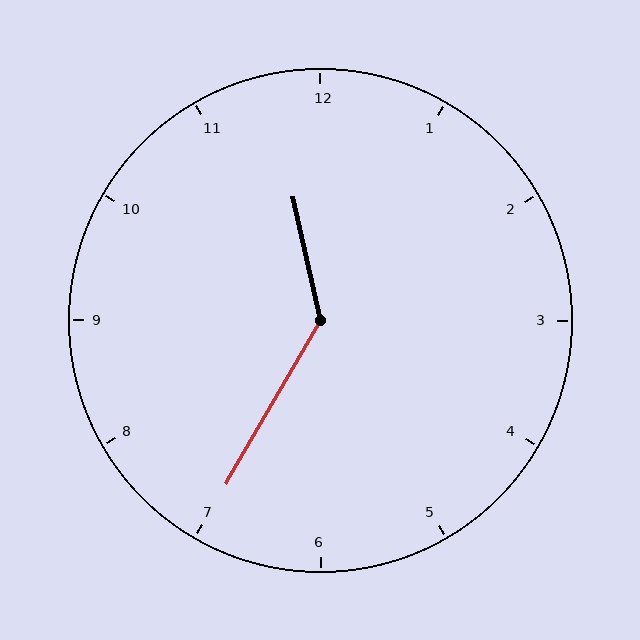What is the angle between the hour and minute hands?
Approximately 138 degrees.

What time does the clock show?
11:35.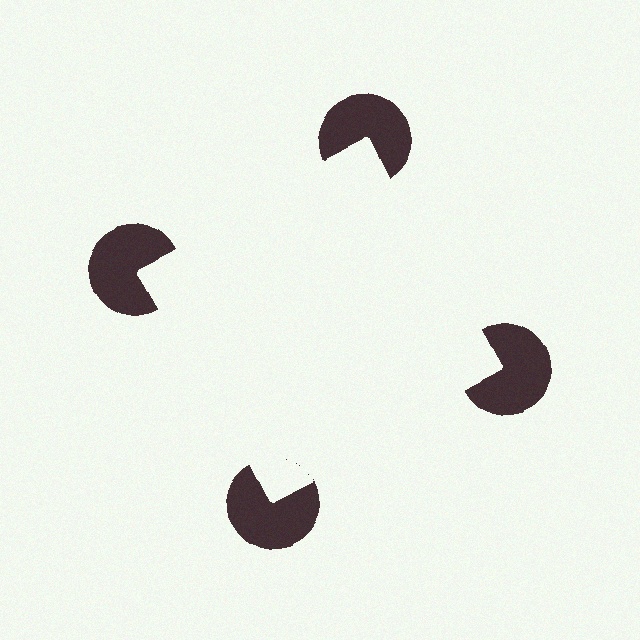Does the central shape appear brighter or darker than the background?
It typically appears slightly brighter than the background, even though no actual brightness change is drawn.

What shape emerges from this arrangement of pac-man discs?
An illusory square — its edges are inferred from the aligned wedge cuts in the pac-man discs, not physically drawn.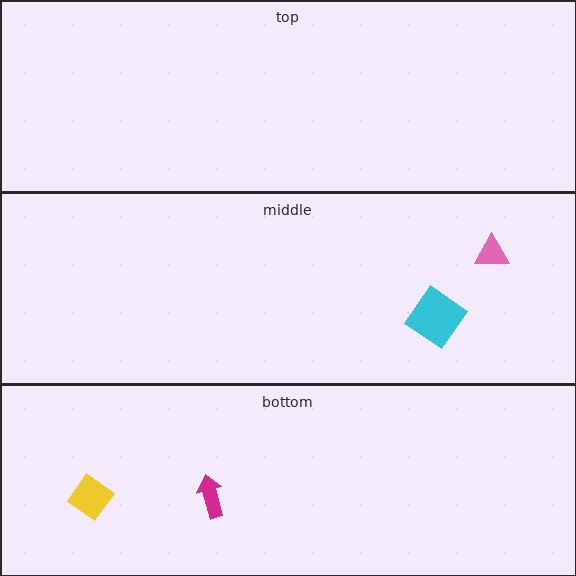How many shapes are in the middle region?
2.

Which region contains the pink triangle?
The middle region.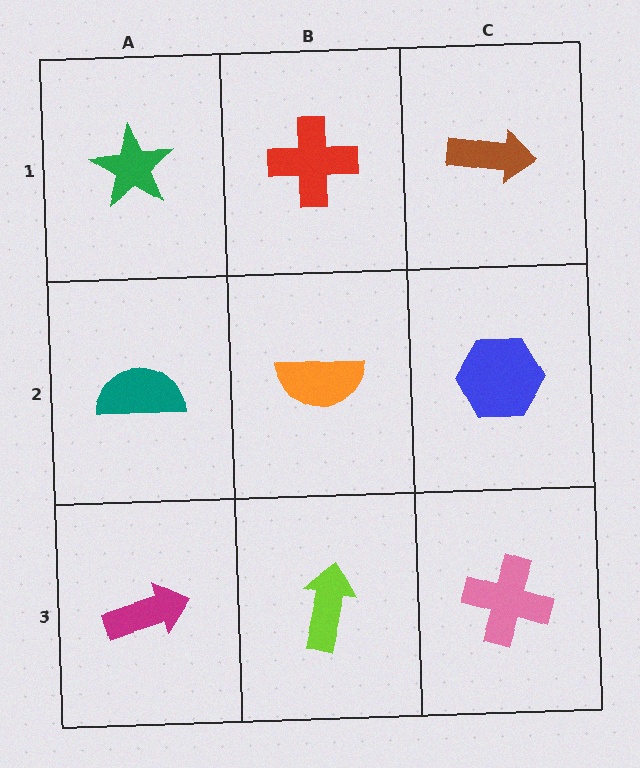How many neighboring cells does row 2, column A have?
3.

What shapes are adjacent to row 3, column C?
A blue hexagon (row 2, column C), a lime arrow (row 3, column B).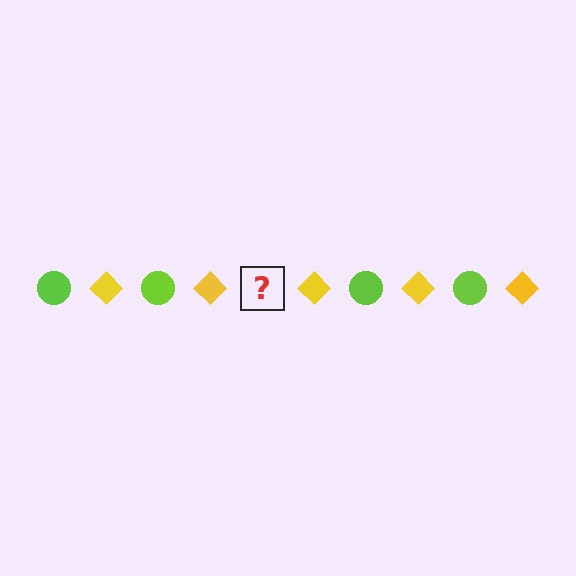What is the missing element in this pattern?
The missing element is a lime circle.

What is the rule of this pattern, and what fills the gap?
The rule is that the pattern alternates between lime circle and yellow diamond. The gap should be filled with a lime circle.